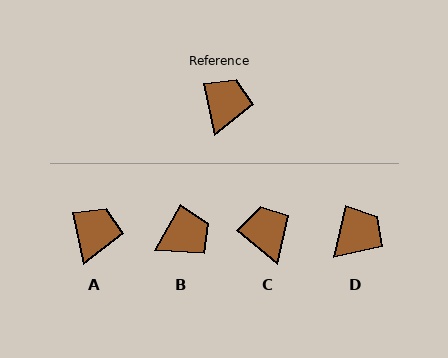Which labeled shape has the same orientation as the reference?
A.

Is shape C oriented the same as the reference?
No, it is off by about 39 degrees.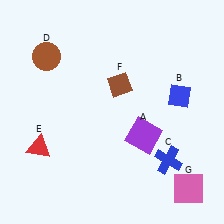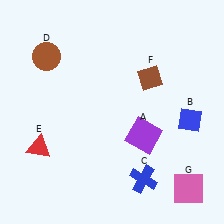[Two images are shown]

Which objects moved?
The objects that moved are: the blue diamond (B), the blue cross (C), the brown diamond (F).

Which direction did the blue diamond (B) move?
The blue diamond (B) moved down.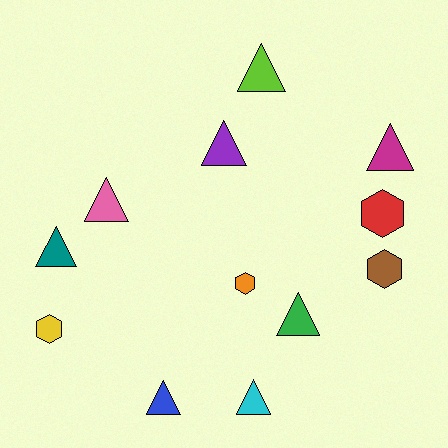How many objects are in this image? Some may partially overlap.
There are 12 objects.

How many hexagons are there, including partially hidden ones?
There are 4 hexagons.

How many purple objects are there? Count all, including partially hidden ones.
There is 1 purple object.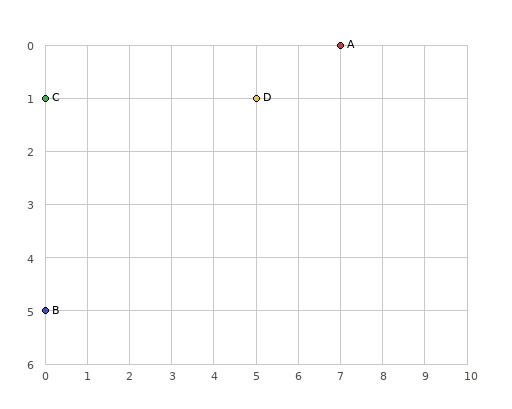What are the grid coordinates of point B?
Point B is at grid coordinates (0, 5).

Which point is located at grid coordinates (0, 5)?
Point B is at (0, 5).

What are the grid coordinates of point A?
Point A is at grid coordinates (7, 0).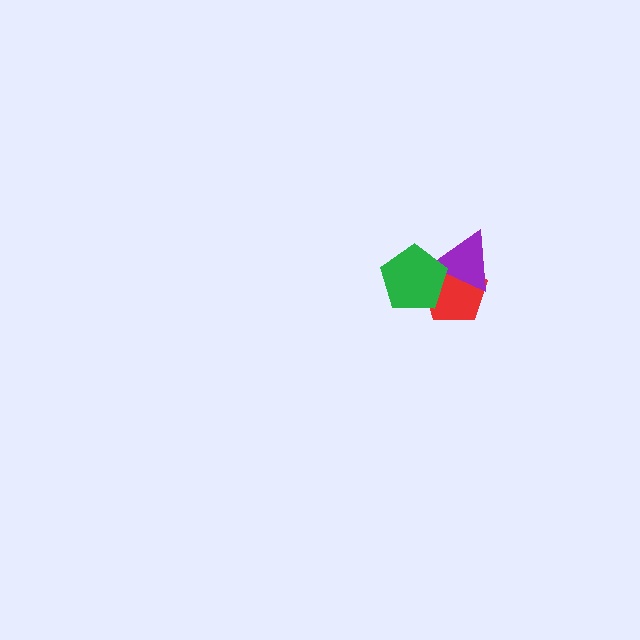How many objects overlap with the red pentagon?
2 objects overlap with the red pentagon.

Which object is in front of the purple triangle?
The green pentagon is in front of the purple triangle.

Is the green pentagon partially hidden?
No, no other shape covers it.